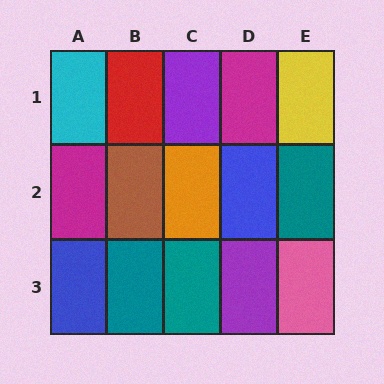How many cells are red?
1 cell is red.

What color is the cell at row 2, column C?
Orange.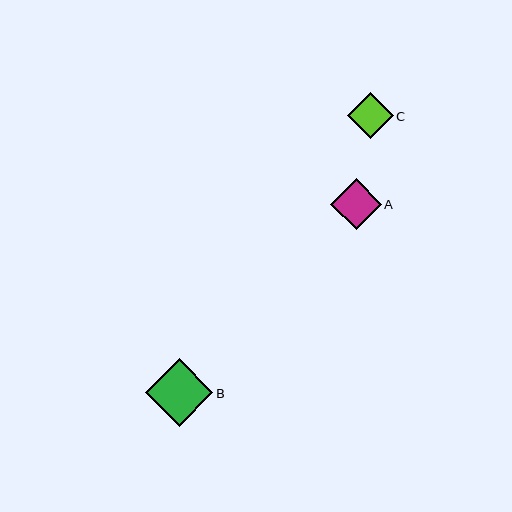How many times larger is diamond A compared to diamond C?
Diamond A is approximately 1.1 times the size of diamond C.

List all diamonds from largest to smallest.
From largest to smallest: B, A, C.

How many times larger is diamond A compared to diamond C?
Diamond A is approximately 1.1 times the size of diamond C.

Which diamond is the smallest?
Diamond C is the smallest with a size of approximately 46 pixels.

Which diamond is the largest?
Diamond B is the largest with a size of approximately 68 pixels.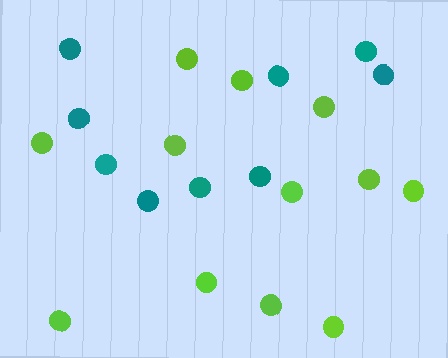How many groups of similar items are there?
There are 2 groups: one group of lime circles (12) and one group of teal circles (9).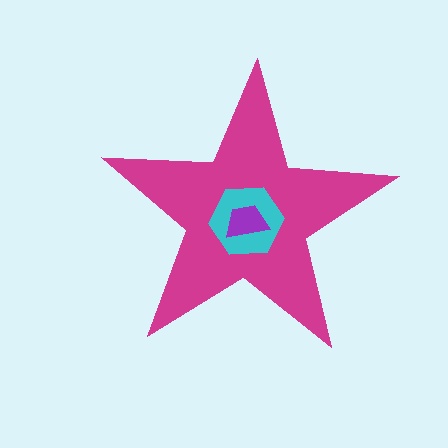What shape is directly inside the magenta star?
The cyan hexagon.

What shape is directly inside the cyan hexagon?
The purple trapezoid.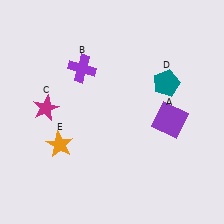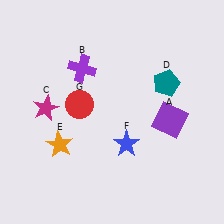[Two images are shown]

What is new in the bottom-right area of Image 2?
A blue star (F) was added in the bottom-right area of Image 2.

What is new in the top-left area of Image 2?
A red circle (G) was added in the top-left area of Image 2.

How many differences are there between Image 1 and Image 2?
There are 2 differences between the two images.